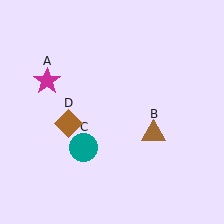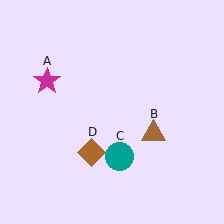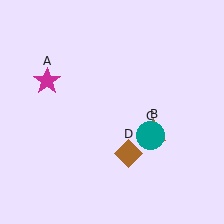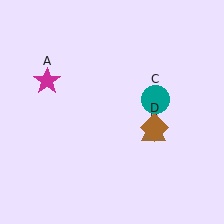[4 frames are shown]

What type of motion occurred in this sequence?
The teal circle (object C), brown diamond (object D) rotated counterclockwise around the center of the scene.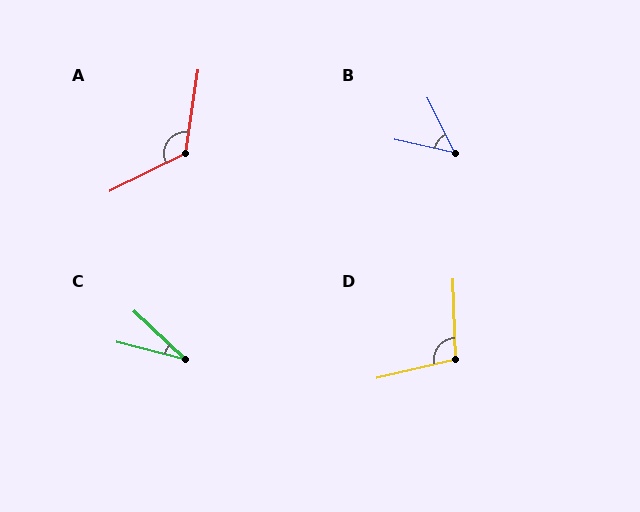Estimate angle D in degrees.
Approximately 101 degrees.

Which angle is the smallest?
C, at approximately 29 degrees.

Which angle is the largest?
A, at approximately 125 degrees.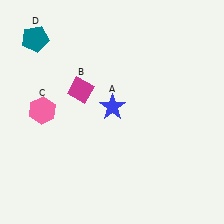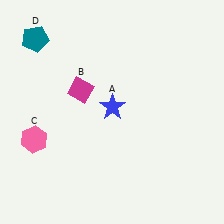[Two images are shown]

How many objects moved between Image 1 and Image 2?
1 object moved between the two images.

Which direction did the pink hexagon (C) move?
The pink hexagon (C) moved down.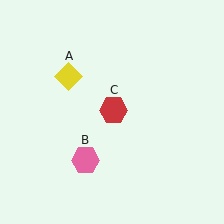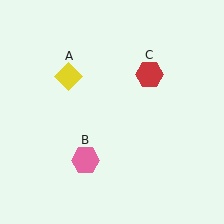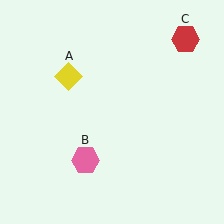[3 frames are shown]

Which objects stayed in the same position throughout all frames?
Yellow diamond (object A) and pink hexagon (object B) remained stationary.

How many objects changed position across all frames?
1 object changed position: red hexagon (object C).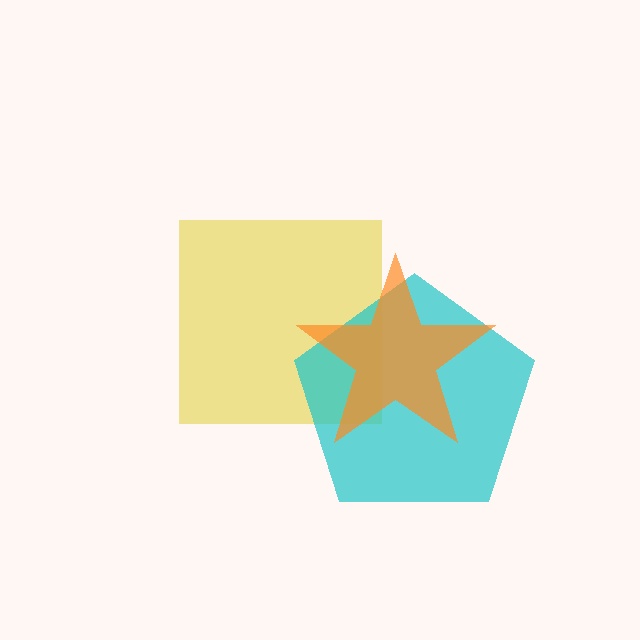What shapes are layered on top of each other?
The layered shapes are: a yellow square, a cyan pentagon, an orange star.